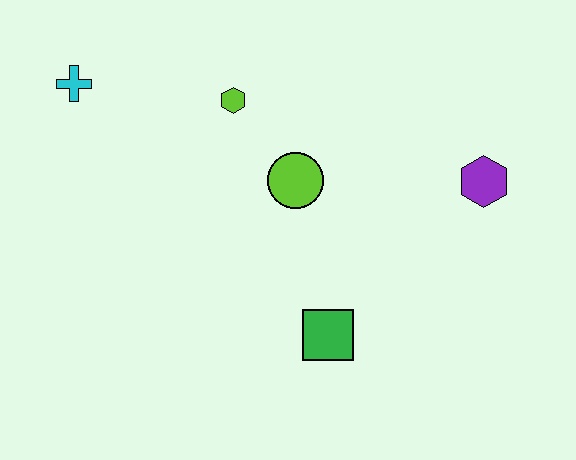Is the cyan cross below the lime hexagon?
No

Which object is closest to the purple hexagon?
The lime circle is closest to the purple hexagon.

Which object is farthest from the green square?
The cyan cross is farthest from the green square.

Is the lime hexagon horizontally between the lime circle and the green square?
No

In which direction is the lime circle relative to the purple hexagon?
The lime circle is to the left of the purple hexagon.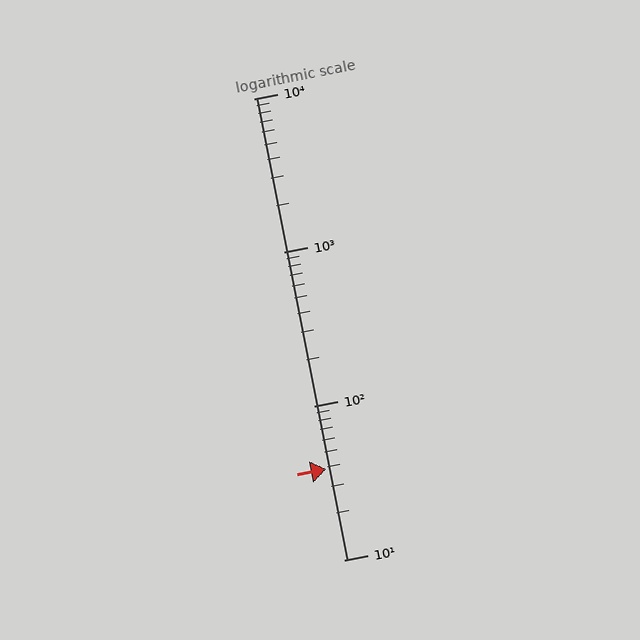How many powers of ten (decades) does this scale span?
The scale spans 3 decades, from 10 to 10000.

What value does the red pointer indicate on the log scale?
The pointer indicates approximately 39.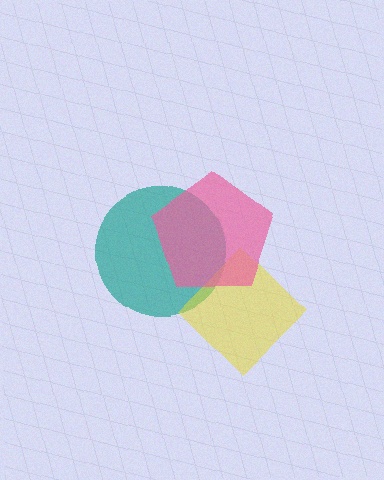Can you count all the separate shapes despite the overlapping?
Yes, there are 3 separate shapes.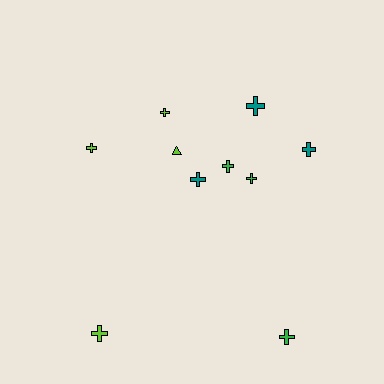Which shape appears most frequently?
Cross, with 9 objects.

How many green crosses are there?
There are 3 green crosses.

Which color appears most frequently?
Lime, with 4 objects.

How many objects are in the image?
There are 10 objects.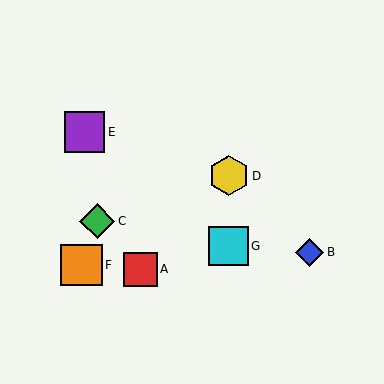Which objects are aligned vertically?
Objects D, G are aligned vertically.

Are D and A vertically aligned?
No, D is at x≈229 and A is at x≈140.